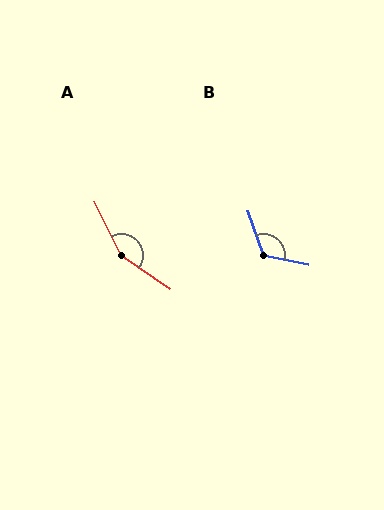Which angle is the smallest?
B, at approximately 121 degrees.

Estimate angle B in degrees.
Approximately 121 degrees.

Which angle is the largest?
A, at approximately 151 degrees.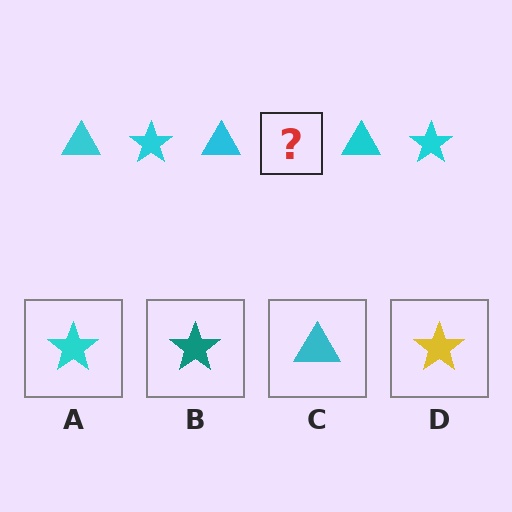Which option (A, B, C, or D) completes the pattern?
A.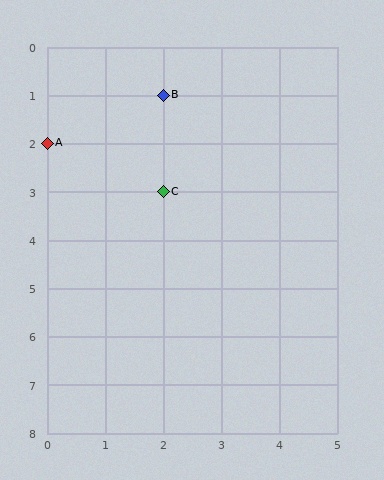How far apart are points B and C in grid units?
Points B and C are 2 rows apart.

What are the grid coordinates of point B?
Point B is at grid coordinates (2, 1).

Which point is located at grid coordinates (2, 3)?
Point C is at (2, 3).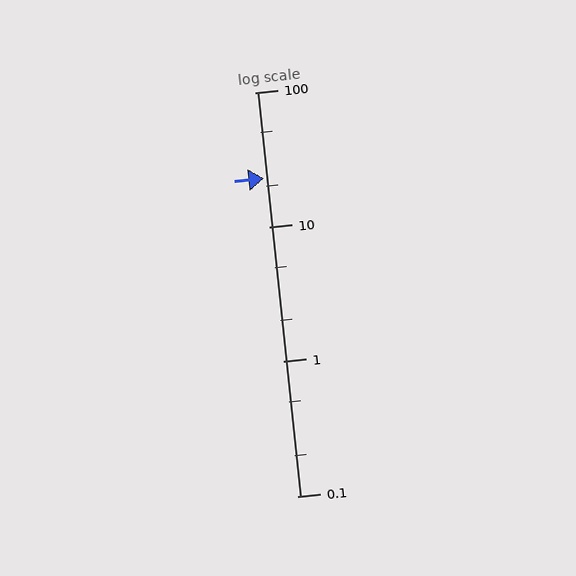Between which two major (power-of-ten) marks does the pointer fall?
The pointer is between 10 and 100.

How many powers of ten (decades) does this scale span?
The scale spans 3 decades, from 0.1 to 100.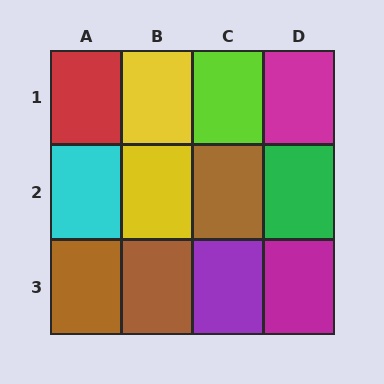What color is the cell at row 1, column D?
Magenta.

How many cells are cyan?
1 cell is cyan.